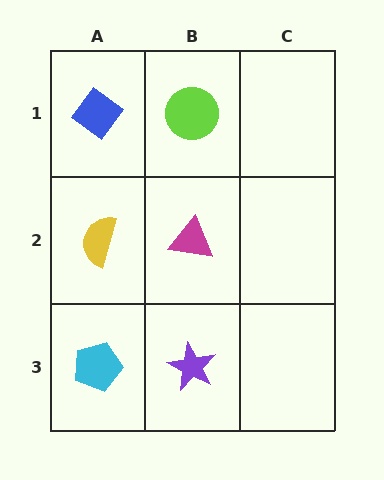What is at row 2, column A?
A yellow semicircle.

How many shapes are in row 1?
2 shapes.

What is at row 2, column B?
A magenta triangle.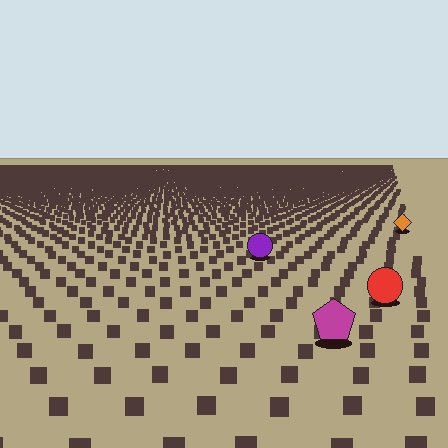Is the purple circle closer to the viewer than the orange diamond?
Yes. The purple circle is closer — you can tell from the texture gradient: the ground texture is coarser near it.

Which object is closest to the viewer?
The magenta pentagon is closest. The texture marks near it are larger and more spread out.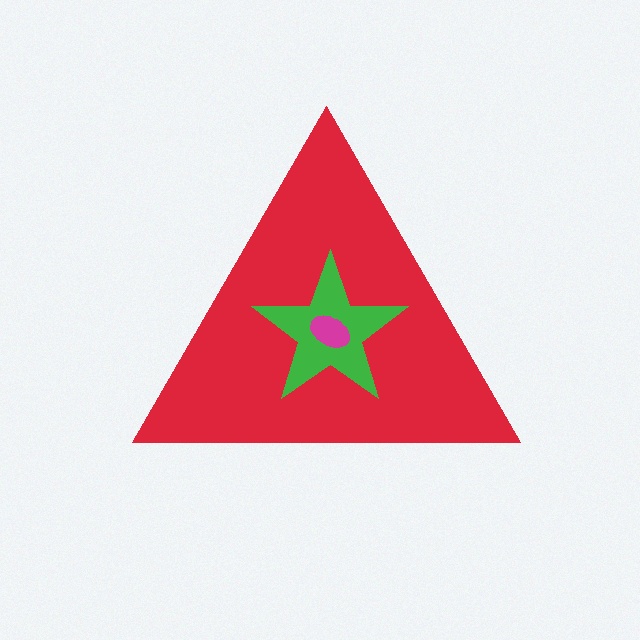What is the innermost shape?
The magenta ellipse.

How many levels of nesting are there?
3.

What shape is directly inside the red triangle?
The green star.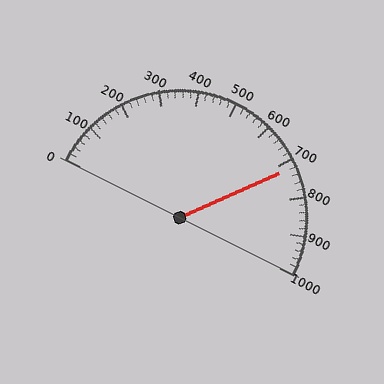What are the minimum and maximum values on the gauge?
The gauge ranges from 0 to 1000.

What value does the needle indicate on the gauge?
The needle indicates approximately 720.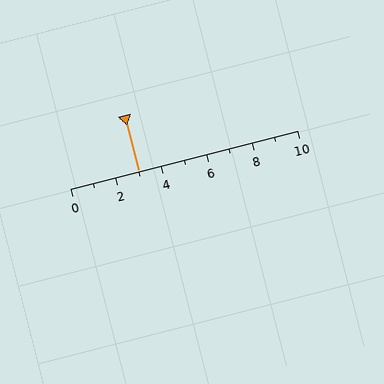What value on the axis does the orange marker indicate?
The marker indicates approximately 3.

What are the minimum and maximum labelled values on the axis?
The axis runs from 0 to 10.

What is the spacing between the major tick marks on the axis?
The major ticks are spaced 2 apart.